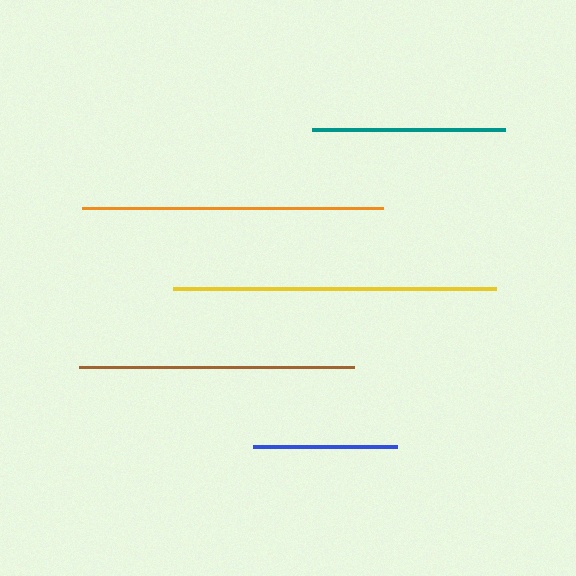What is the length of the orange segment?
The orange segment is approximately 301 pixels long.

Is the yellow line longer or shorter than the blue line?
The yellow line is longer than the blue line.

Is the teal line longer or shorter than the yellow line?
The yellow line is longer than the teal line.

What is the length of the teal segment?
The teal segment is approximately 193 pixels long.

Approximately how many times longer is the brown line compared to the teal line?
The brown line is approximately 1.4 times the length of the teal line.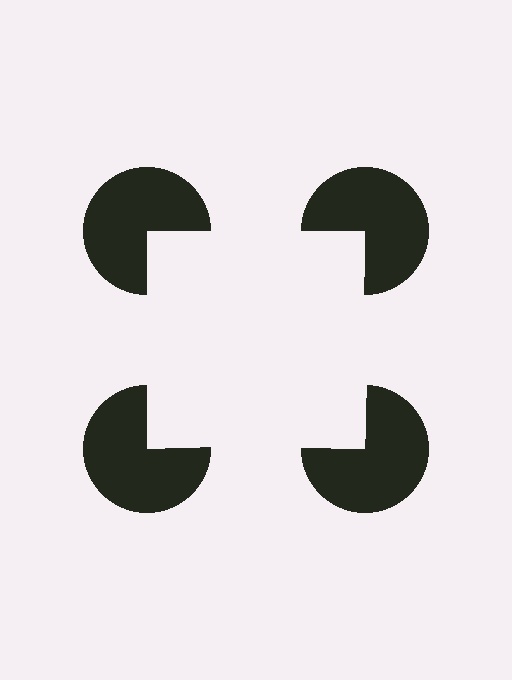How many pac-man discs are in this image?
There are 4 — one at each vertex of the illusory square.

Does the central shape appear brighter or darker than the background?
It typically appears slightly brighter than the background, even though no actual brightness change is drawn.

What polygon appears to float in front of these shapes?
An illusory square — its edges are inferred from the aligned wedge cuts in the pac-man discs, not physically drawn.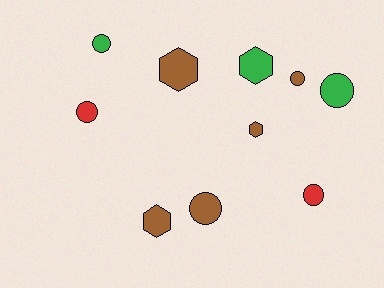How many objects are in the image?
There are 10 objects.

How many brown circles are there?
There are 2 brown circles.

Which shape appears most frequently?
Circle, with 6 objects.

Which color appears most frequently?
Brown, with 5 objects.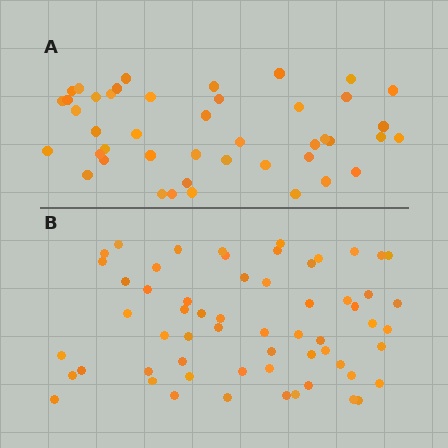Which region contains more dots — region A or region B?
Region B (the bottom region) has more dots.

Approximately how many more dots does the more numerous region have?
Region B has approximately 15 more dots than region A.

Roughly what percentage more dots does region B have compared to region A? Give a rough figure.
About 35% more.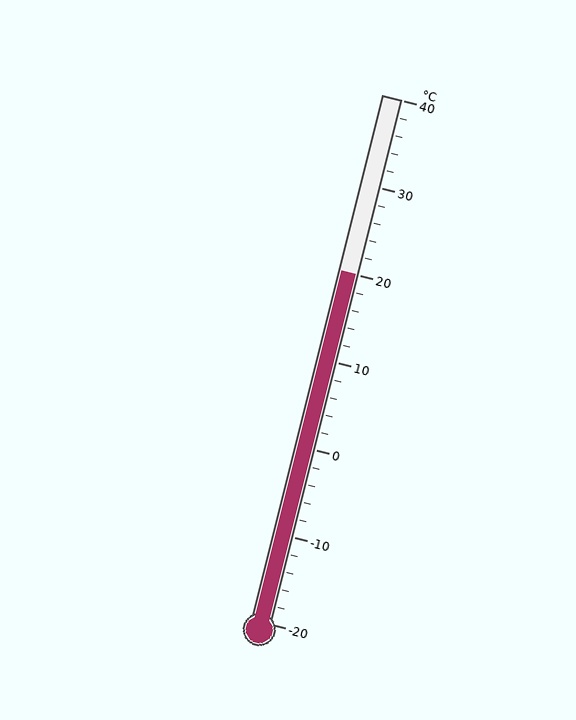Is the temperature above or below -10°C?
The temperature is above -10°C.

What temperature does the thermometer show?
The thermometer shows approximately 20°C.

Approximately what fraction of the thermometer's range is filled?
The thermometer is filled to approximately 65% of its range.